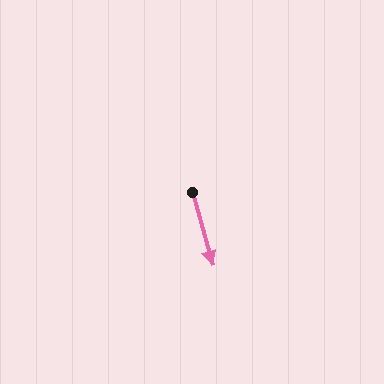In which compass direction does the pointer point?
South.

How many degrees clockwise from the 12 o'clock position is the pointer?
Approximately 164 degrees.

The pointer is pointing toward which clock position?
Roughly 5 o'clock.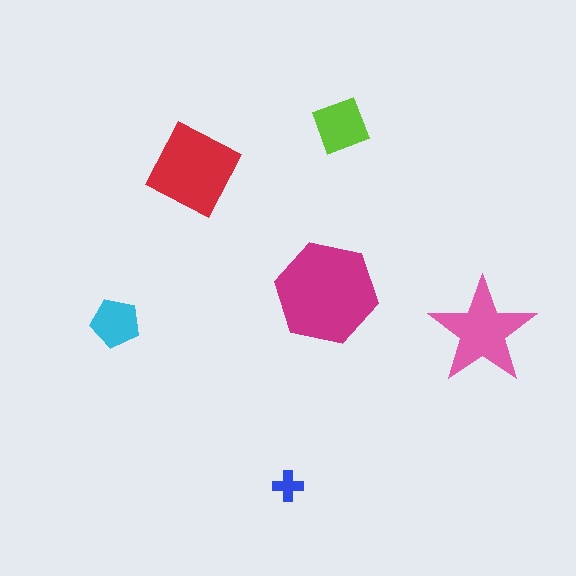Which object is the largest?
The magenta hexagon.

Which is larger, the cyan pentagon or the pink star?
The pink star.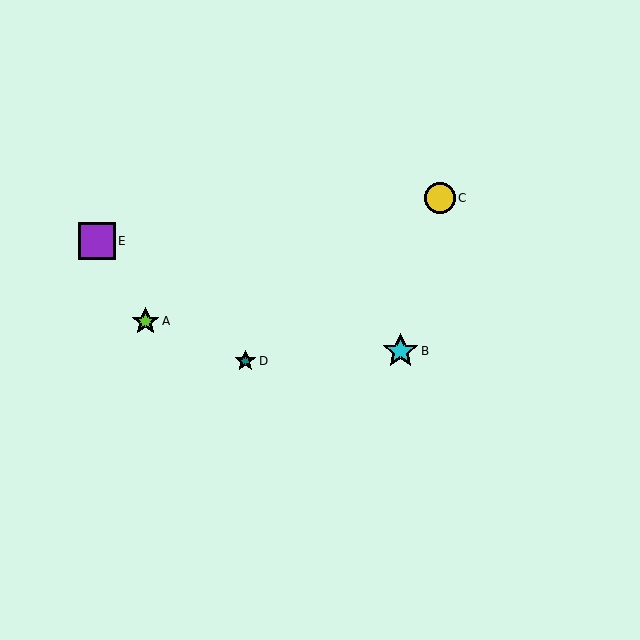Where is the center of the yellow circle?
The center of the yellow circle is at (440, 198).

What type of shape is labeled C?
Shape C is a yellow circle.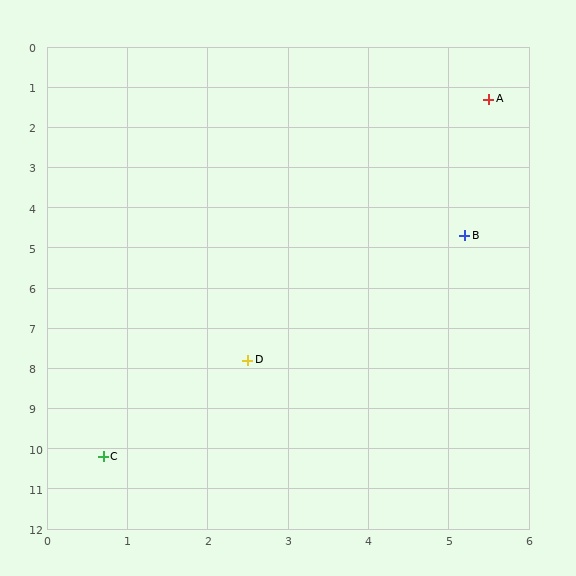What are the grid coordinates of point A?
Point A is at approximately (5.5, 1.3).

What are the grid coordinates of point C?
Point C is at approximately (0.7, 10.2).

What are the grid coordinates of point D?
Point D is at approximately (2.5, 7.8).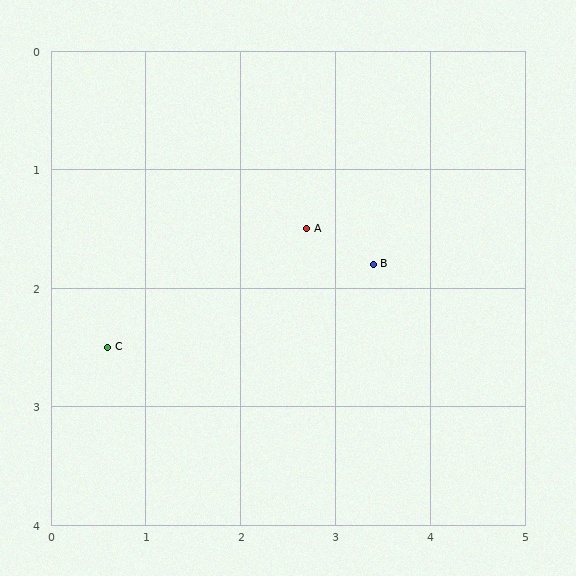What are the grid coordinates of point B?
Point B is at approximately (3.4, 1.8).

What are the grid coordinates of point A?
Point A is at approximately (2.7, 1.5).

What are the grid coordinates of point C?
Point C is at approximately (0.6, 2.5).